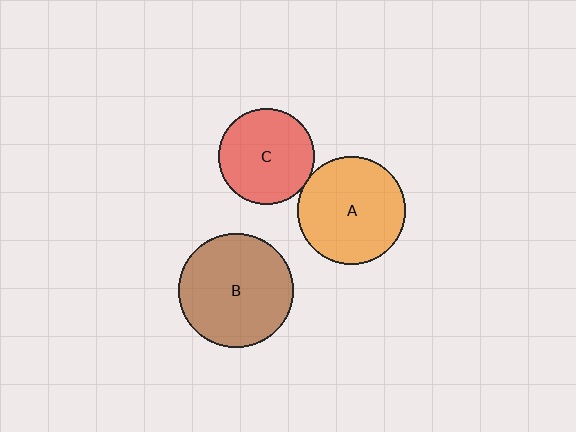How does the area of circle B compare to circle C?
Approximately 1.4 times.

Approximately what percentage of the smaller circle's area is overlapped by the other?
Approximately 5%.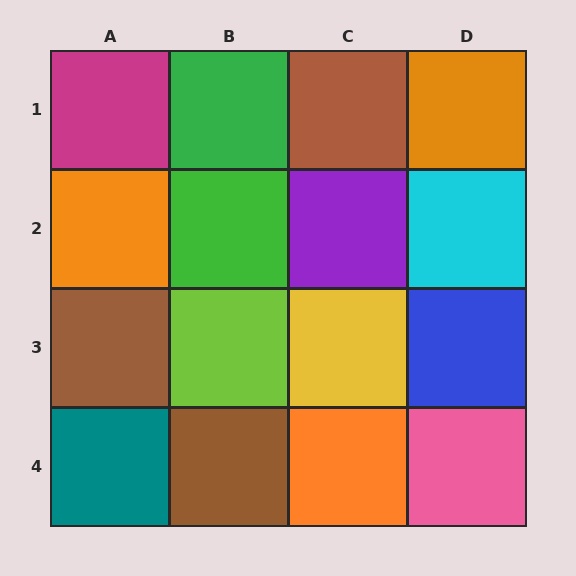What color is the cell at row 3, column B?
Lime.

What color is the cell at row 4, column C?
Orange.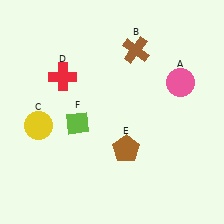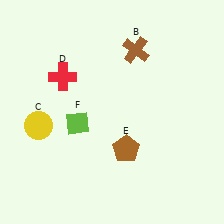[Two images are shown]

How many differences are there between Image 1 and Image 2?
There is 1 difference between the two images.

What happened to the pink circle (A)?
The pink circle (A) was removed in Image 2. It was in the top-right area of Image 1.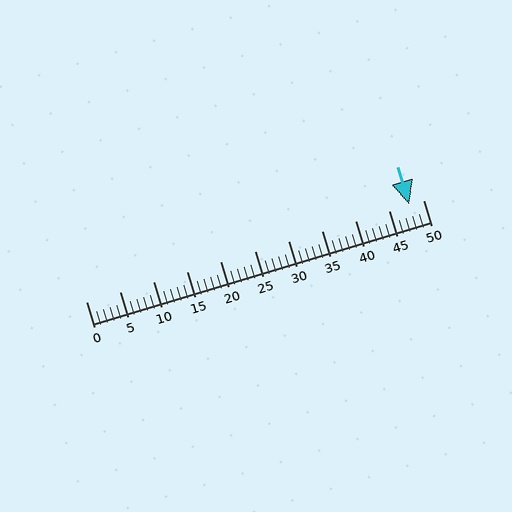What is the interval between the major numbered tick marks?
The major tick marks are spaced 5 units apart.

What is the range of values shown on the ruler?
The ruler shows values from 0 to 50.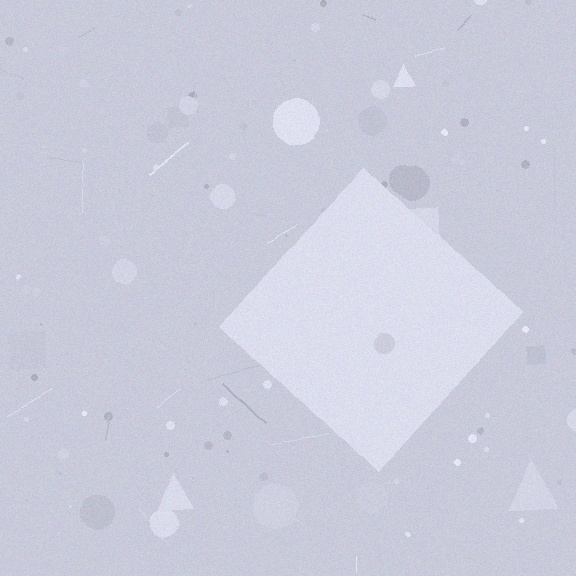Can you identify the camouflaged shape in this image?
The camouflaged shape is a diamond.